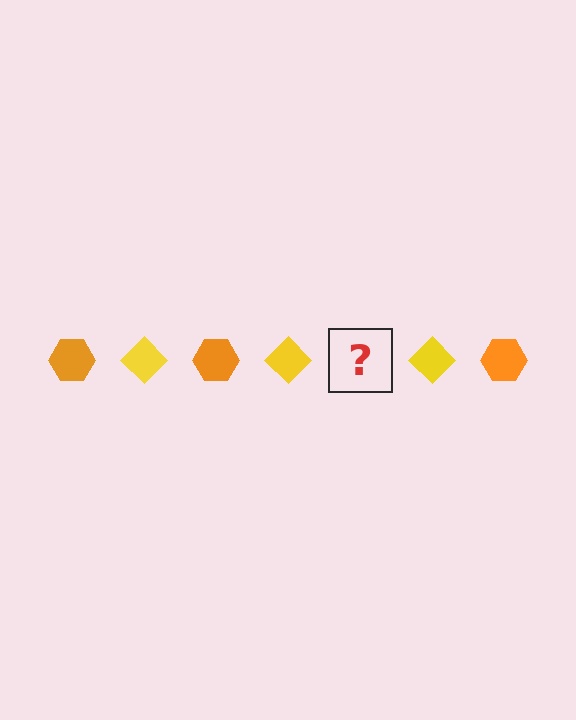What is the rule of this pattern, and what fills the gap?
The rule is that the pattern alternates between orange hexagon and yellow diamond. The gap should be filled with an orange hexagon.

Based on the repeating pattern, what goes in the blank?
The blank should be an orange hexagon.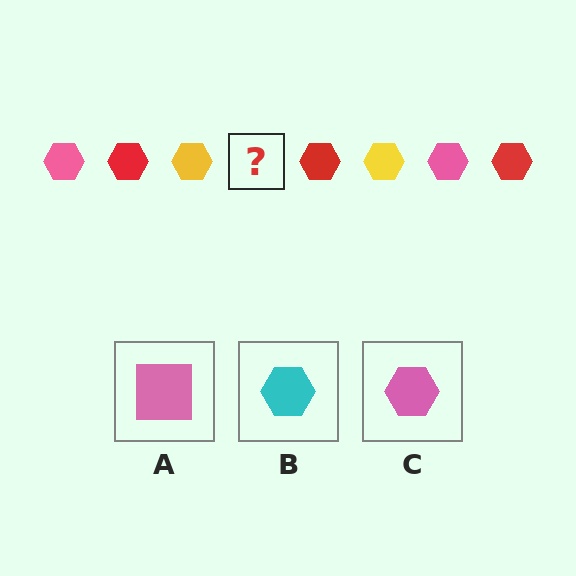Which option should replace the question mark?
Option C.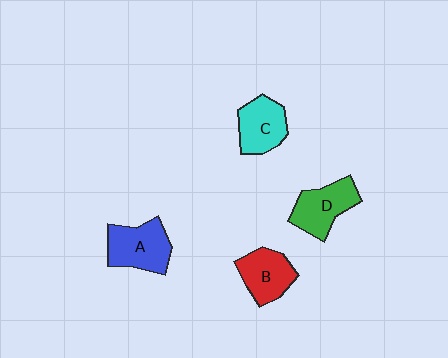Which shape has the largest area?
Shape A (blue).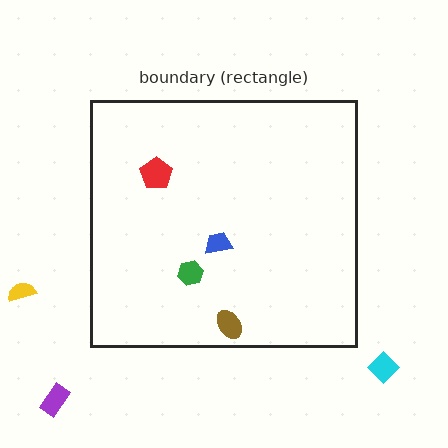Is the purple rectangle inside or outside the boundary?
Outside.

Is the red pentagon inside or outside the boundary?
Inside.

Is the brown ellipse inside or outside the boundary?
Inside.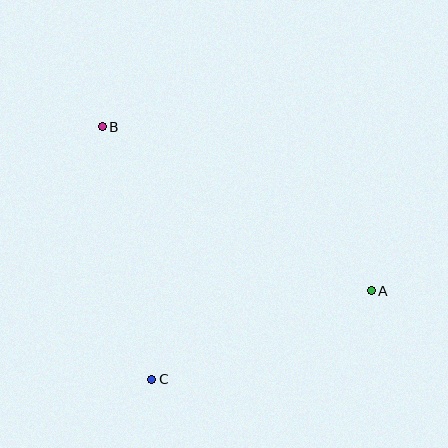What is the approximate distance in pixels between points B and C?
The distance between B and C is approximately 257 pixels.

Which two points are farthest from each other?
Points A and B are farthest from each other.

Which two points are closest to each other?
Points A and C are closest to each other.